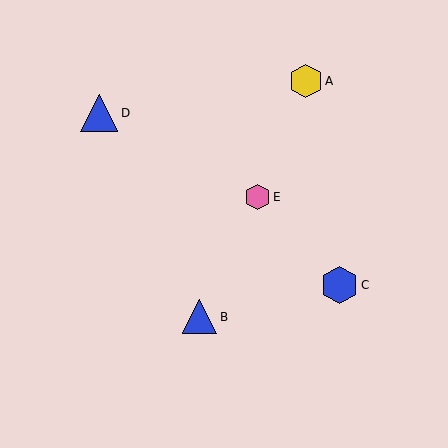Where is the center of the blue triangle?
The center of the blue triangle is at (199, 317).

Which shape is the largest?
The blue hexagon (labeled C) is the largest.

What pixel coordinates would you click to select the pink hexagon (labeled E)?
Click at (257, 197) to select the pink hexagon E.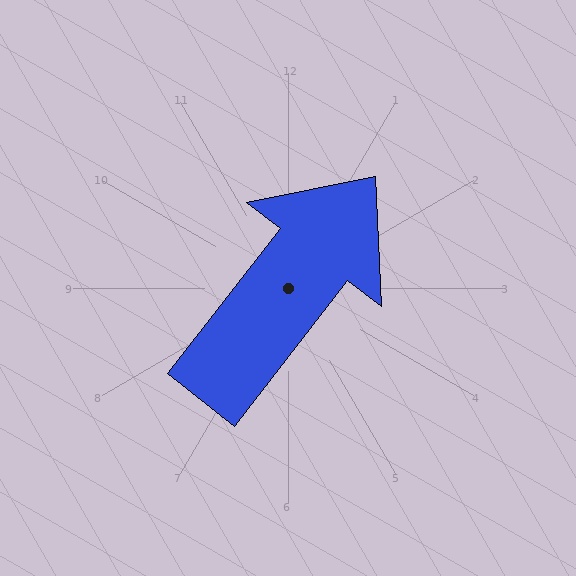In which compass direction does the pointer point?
Northeast.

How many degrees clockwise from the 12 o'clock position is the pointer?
Approximately 38 degrees.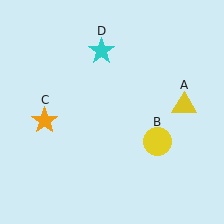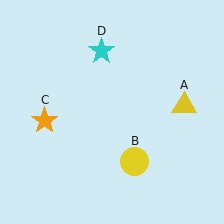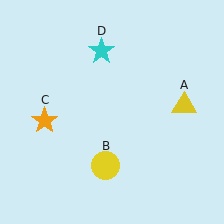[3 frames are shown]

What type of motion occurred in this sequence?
The yellow circle (object B) rotated clockwise around the center of the scene.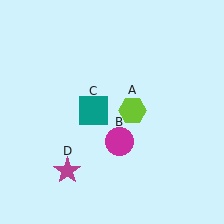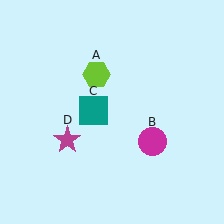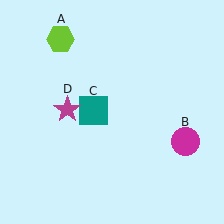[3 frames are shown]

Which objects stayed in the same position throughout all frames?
Teal square (object C) remained stationary.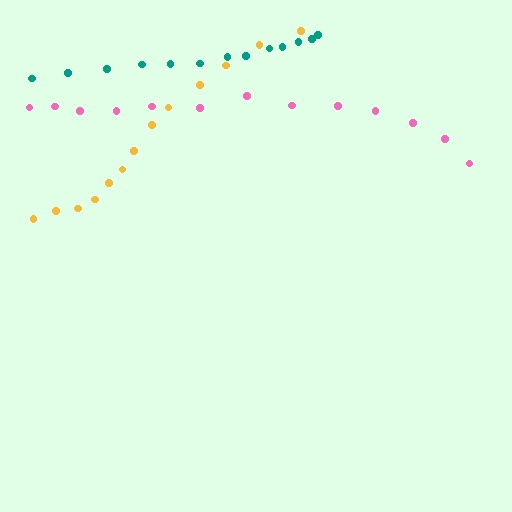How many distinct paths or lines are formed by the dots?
There are 3 distinct paths.